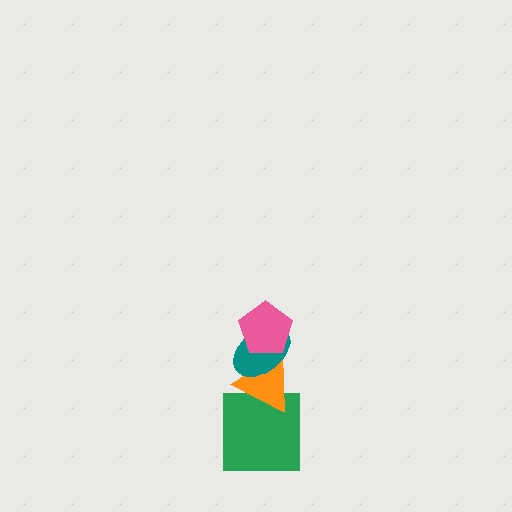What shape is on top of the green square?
The orange triangle is on top of the green square.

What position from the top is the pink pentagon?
The pink pentagon is 1st from the top.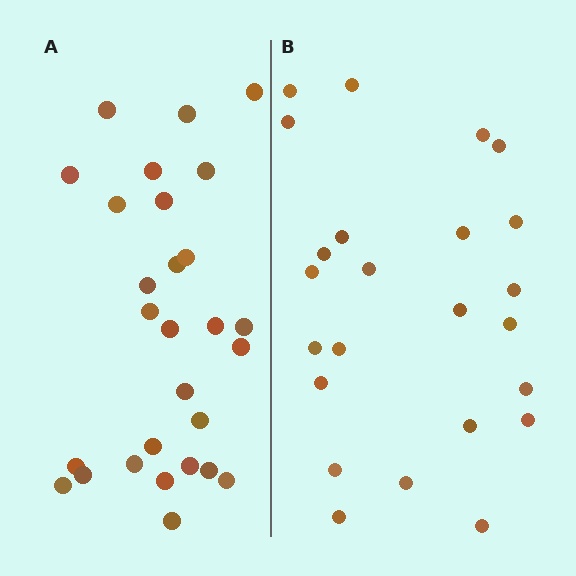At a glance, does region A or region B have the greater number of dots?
Region A (the left region) has more dots.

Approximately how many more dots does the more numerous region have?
Region A has about 4 more dots than region B.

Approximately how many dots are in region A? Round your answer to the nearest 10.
About 30 dots. (The exact count is 28, which rounds to 30.)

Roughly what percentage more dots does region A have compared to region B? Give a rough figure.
About 15% more.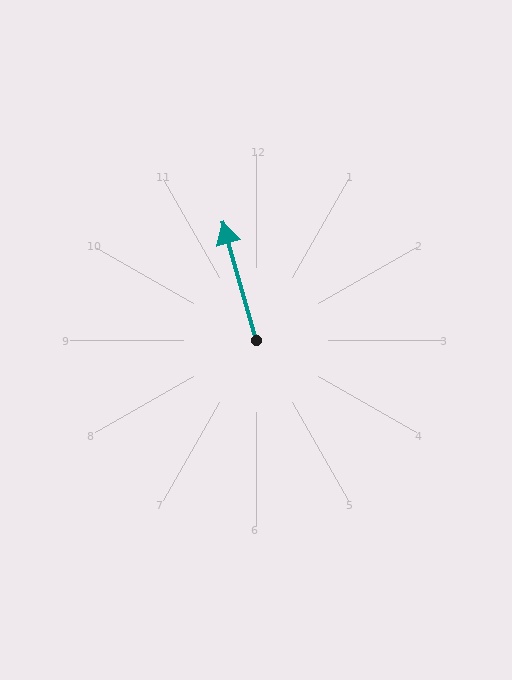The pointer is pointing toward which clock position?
Roughly 11 o'clock.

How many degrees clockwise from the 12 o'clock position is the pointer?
Approximately 344 degrees.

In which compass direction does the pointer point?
North.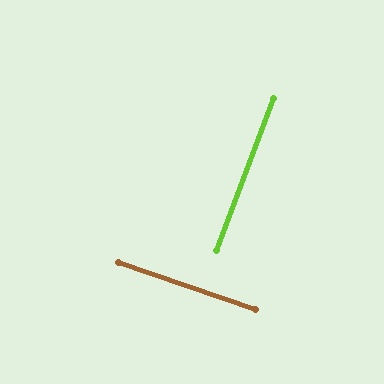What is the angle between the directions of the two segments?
Approximately 88 degrees.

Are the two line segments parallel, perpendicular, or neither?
Perpendicular — they meet at approximately 88°.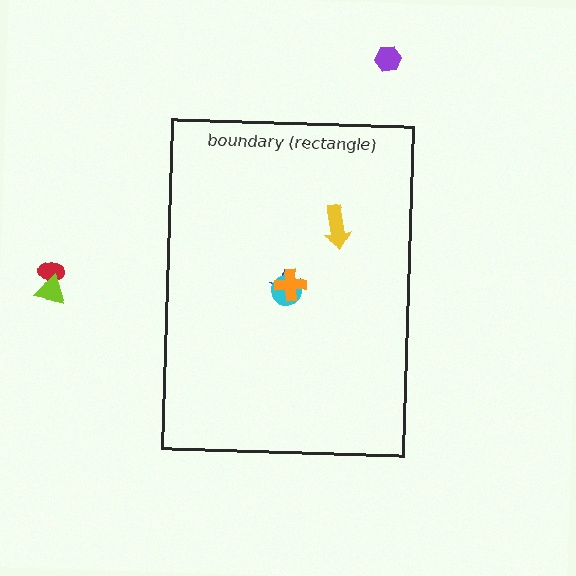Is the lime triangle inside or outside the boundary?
Outside.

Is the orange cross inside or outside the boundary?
Inside.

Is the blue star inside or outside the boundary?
Inside.